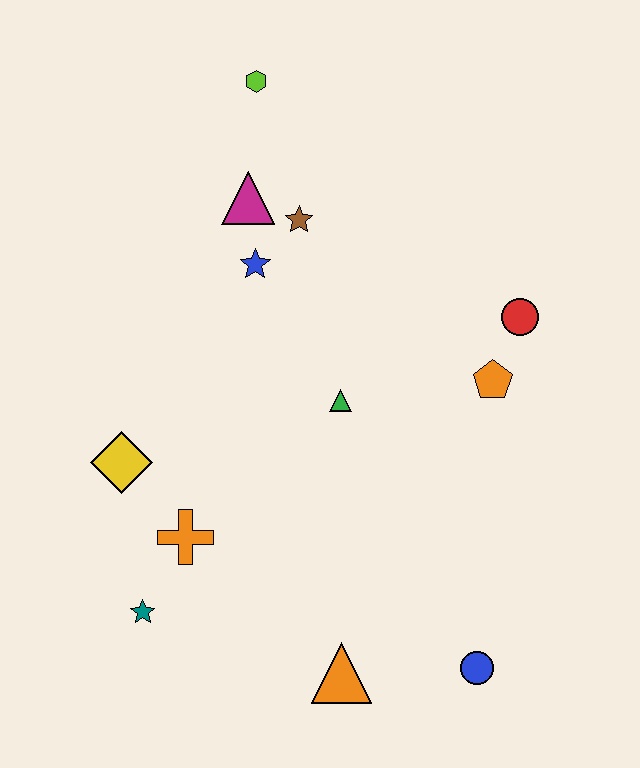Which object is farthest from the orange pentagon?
The teal star is farthest from the orange pentagon.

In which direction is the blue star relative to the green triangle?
The blue star is above the green triangle.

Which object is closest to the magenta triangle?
The brown star is closest to the magenta triangle.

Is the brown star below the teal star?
No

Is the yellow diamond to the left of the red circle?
Yes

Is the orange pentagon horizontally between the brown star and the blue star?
No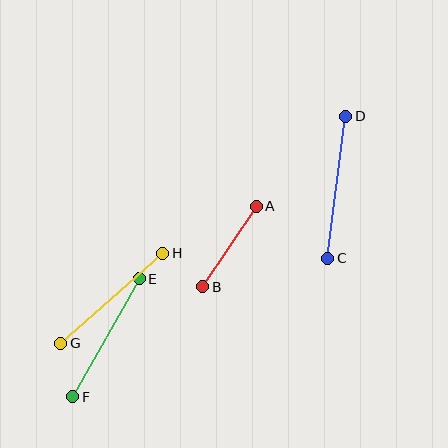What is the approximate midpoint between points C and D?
The midpoint is at approximately (337, 187) pixels.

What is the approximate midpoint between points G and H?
The midpoint is at approximately (112, 298) pixels.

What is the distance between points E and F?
The distance is approximately 135 pixels.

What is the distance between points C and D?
The distance is approximately 143 pixels.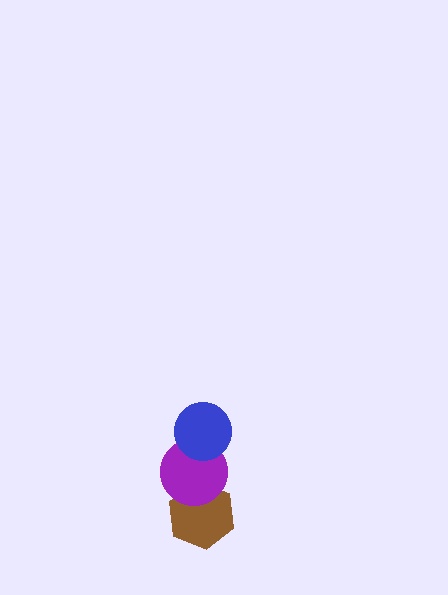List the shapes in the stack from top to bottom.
From top to bottom: the blue circle, the purple circle, the brown hexagon.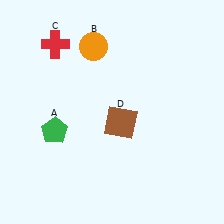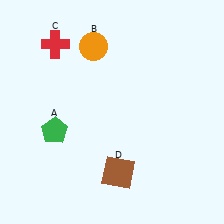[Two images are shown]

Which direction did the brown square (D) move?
The brown square (D) moved down.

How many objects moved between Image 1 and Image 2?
1 object moved between the two images.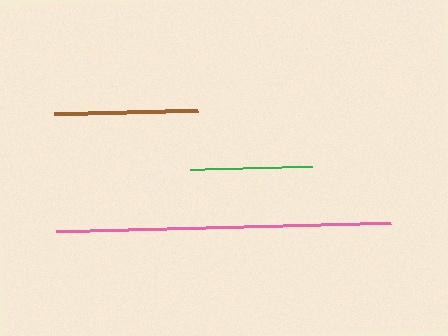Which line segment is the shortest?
The green line is the shortest at approximately 123 pixels.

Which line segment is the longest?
The pink line is the longest at approximately 336 pixels.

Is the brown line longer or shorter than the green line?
The brown line is longer than the green line.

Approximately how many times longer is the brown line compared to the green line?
The brown line is approximately 1.2 times the length of the green line.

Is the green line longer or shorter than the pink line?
The pink line is longer than the green line.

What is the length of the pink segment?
The pink segment is approximately 336 pixels long.